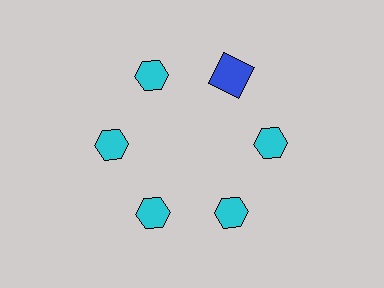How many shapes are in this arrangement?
There are 6 shapes arranged in a ring pattern.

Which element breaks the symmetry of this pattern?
The blue square at roughly the 1 o'clock position breaks the symmetry. All other shapes are cyan hexagons.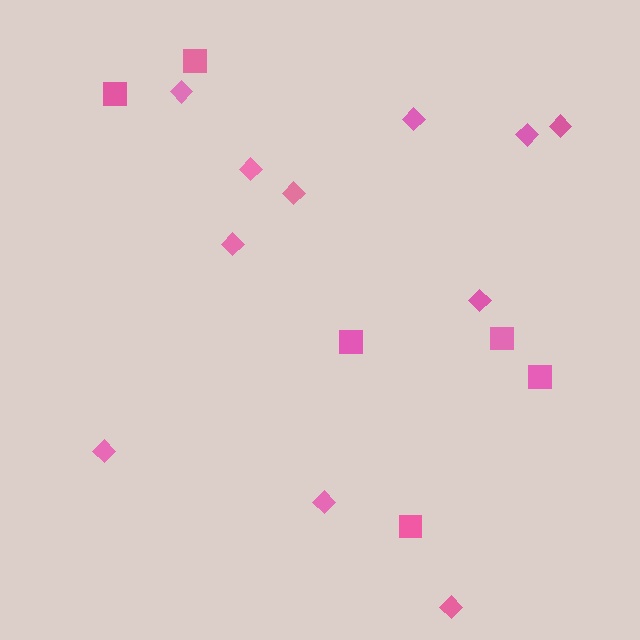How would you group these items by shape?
There are 2 groups: one group of squares (6) and one group of diamonds (11).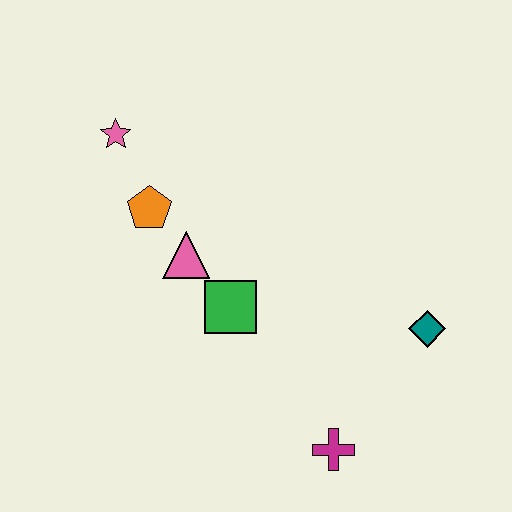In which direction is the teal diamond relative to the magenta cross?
The teal diamond is above the magenta cross.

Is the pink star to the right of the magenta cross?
No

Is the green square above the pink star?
No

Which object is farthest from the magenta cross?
The pink star is farthest from the magenta cross.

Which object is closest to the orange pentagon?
The pink triangle is closest to the orange pentagon.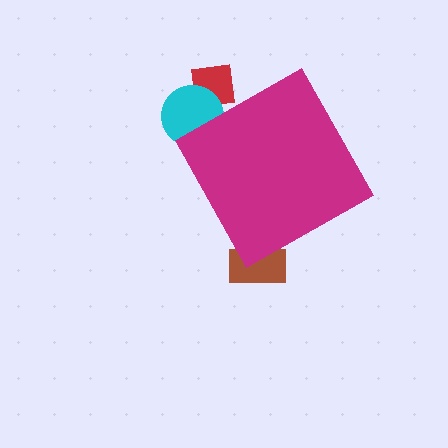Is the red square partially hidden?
Yes, the red square is partially hidden behind the magenta diamond.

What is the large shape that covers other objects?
A magenta diamond.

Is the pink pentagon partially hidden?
Yes, the pink pentagon is partially hidden behind the magenta diamond.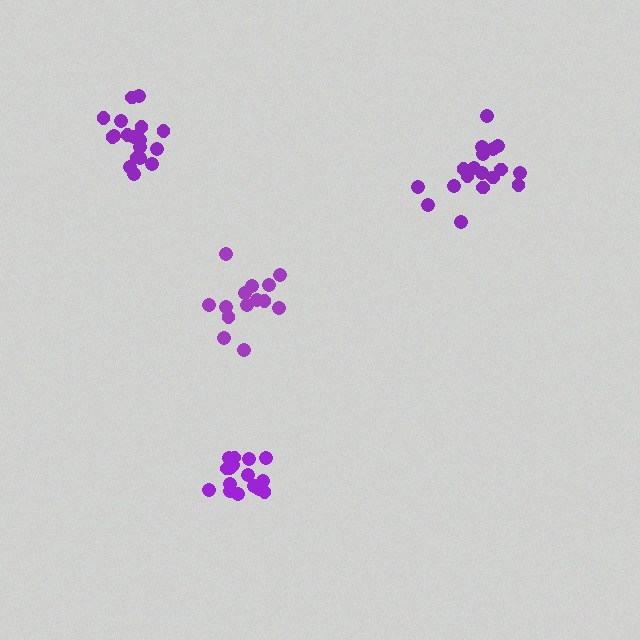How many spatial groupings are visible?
There are 4 spatial groupings.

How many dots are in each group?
Group 1: 14 dots, Group 2: 18 dots, Group 3: 16 dots, Group 4: 18 dots (66 total).